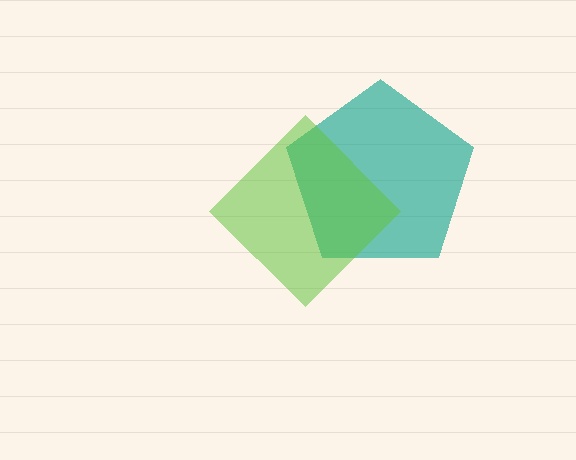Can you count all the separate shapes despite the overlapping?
Yes, there are 2 separate shapes.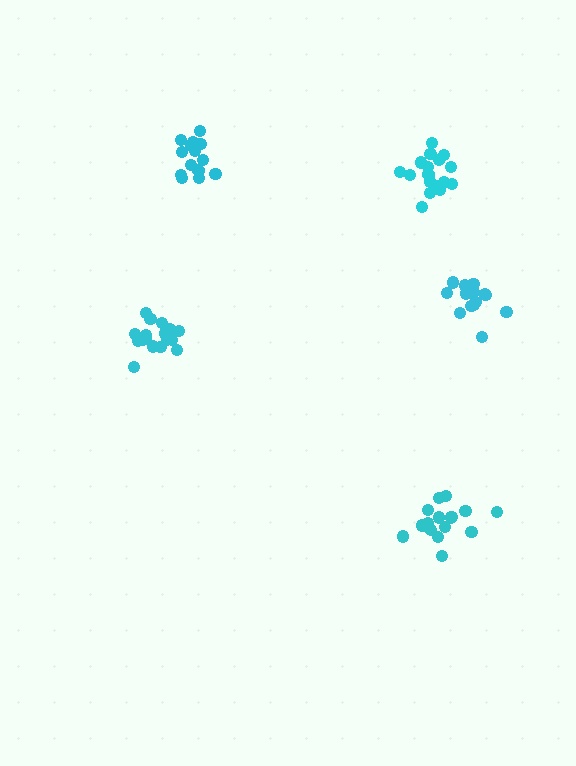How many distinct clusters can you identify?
There are 5 distinct clusters.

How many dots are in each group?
Group 1: 15 dots, Group 2: 19 dots, Group 3: 17 dots, Group 4: 14 dots, Group 5: 17 dots (82 total).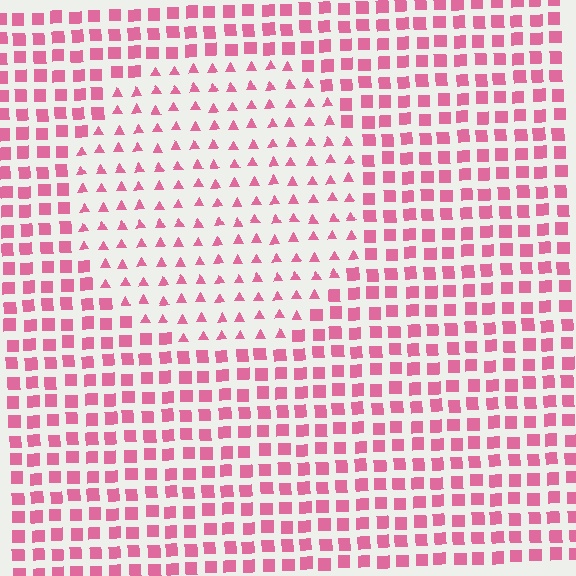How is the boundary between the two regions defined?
The boundary is defined by a change in element shape: triangles inside vs. squares outside. All elements share the same color and spacing.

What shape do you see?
I see a circle.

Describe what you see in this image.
The image is filled with small pink elements arranged in a uniform grid. A circle-shaped region contains triangles, while the surrounding area contains squares. The boundary is defined purely by the change in element shape.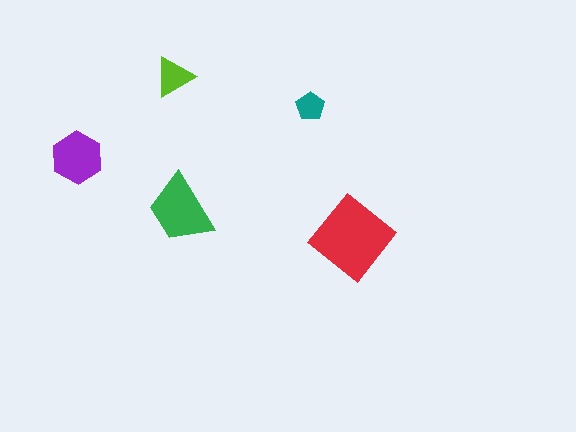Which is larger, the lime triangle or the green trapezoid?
The green trapezoid.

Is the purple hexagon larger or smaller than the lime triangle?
Larger.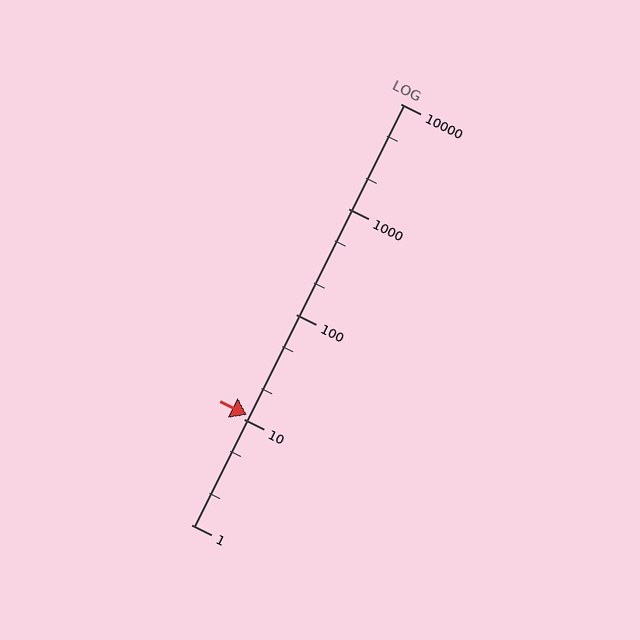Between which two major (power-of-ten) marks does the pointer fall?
The pointer is between 10 and 100.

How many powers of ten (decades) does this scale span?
The scale spans 4 decades, from 1 to 10000.